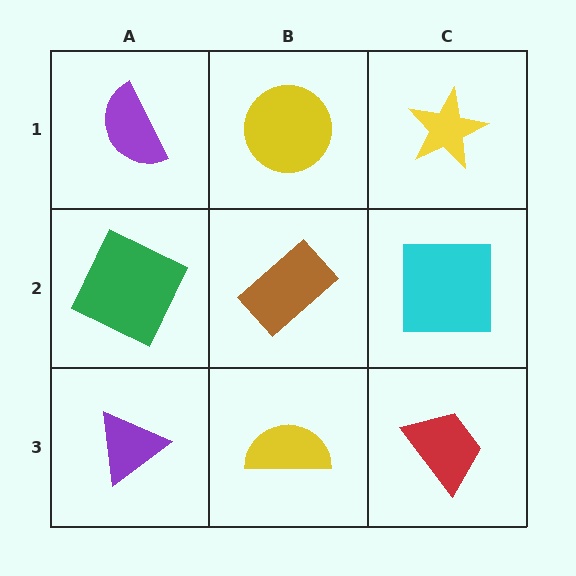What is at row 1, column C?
A yellow star.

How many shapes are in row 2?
3 shapes.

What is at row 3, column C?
A red trapezoid.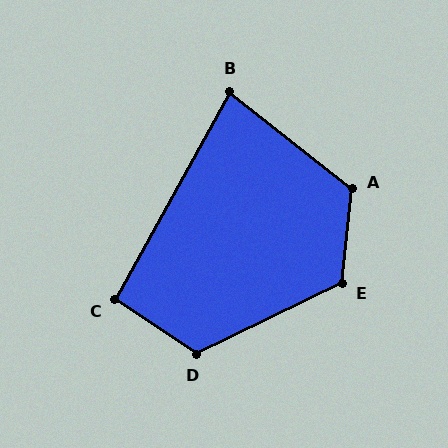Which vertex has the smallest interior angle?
B, at approximately 80 degrees.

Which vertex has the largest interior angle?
A, at approximately 123 degrees.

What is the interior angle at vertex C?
Approximately 95 degrees (approximately right).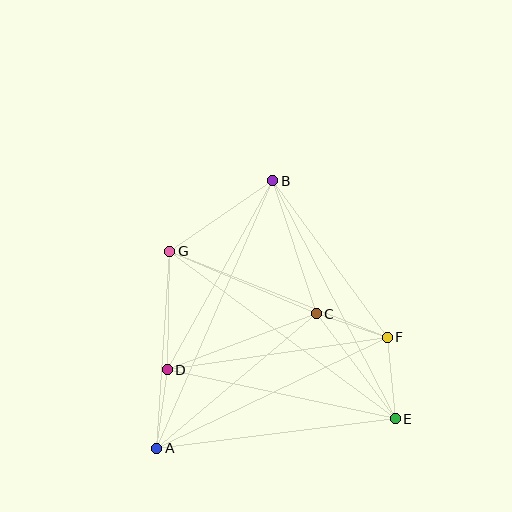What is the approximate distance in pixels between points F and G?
The distance between F and G is approximately 234 pixels.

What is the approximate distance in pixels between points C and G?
The distance between C and G is approximately 159 pixels.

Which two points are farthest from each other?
Points A and B are farthest from each other.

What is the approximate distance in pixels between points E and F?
The distance between E and F is approximately 82 pixels.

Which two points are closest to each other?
Points C and F are closest to each other.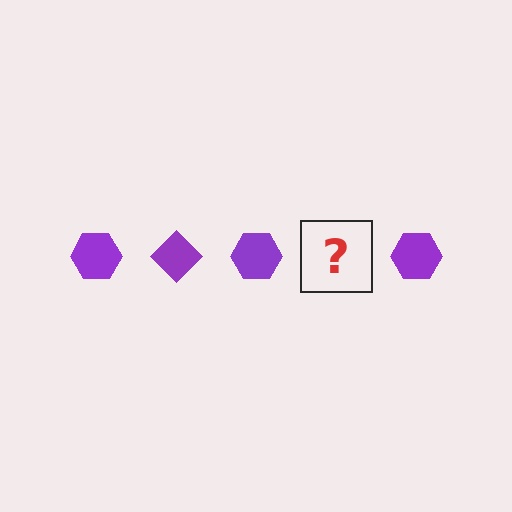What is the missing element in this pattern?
The missing element is a purple diamond.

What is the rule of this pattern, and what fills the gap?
The rule is that the pattern cycles through hexagon, diamond shapes in purple. The gap should be filled with a purple diamond.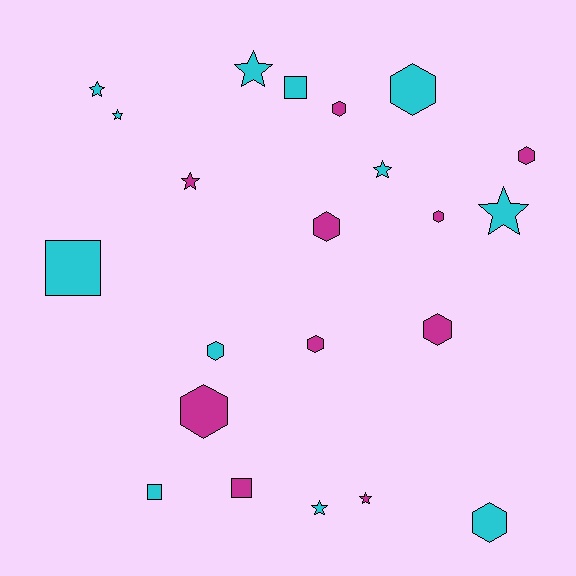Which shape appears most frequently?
Hexagon, with 10 objects.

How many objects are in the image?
There are 22 objects.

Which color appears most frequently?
Cyan, with 12 objects.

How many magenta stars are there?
There are 2 magenta stars.